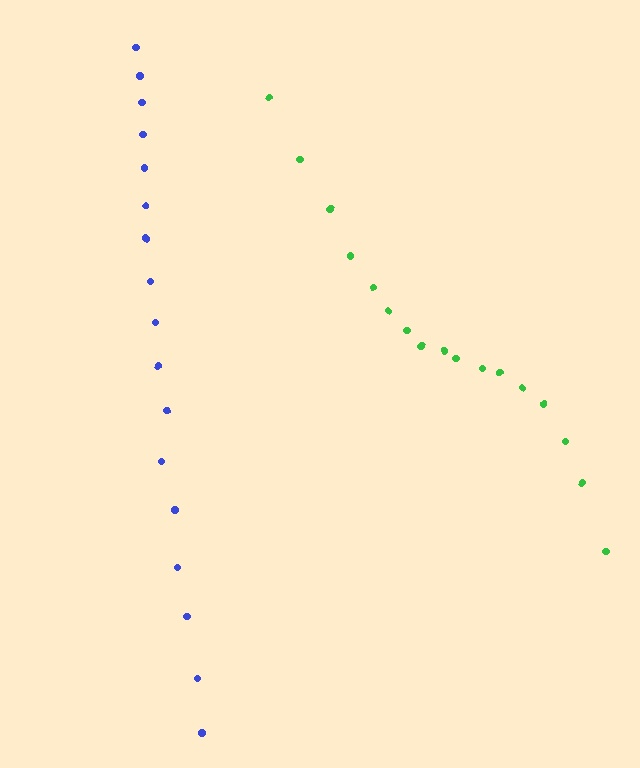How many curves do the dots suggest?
There are 2 distinct paths.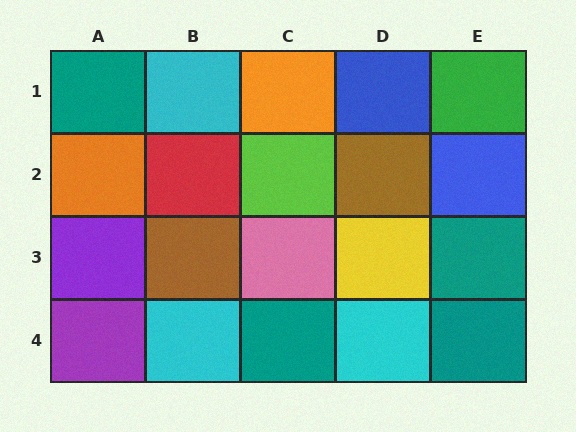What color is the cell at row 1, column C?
Orange.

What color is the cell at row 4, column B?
Cyan.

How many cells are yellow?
1 cell is yellow.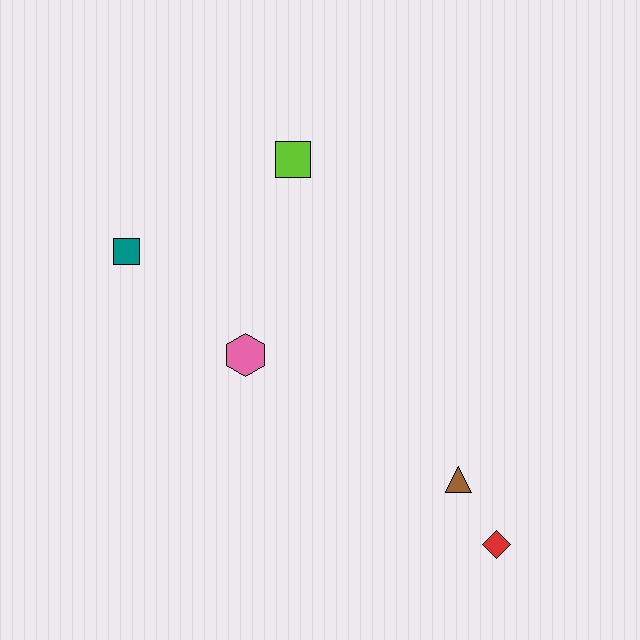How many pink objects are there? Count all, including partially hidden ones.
There is 1 pink object.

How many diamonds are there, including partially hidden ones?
There is 1 diamond.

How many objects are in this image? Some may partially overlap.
There are 5 objects.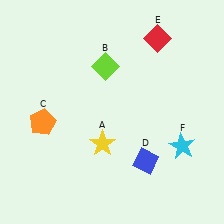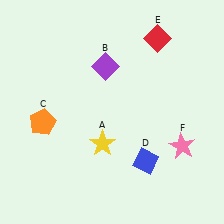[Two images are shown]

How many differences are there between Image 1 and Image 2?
There are 2 differences between the two images.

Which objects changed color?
B changed from lime to purple. F changed from cyan to pink.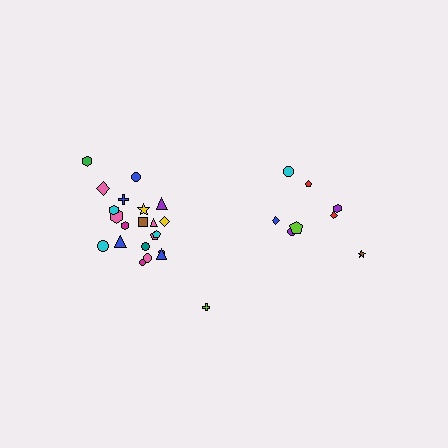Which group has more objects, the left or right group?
The left group.